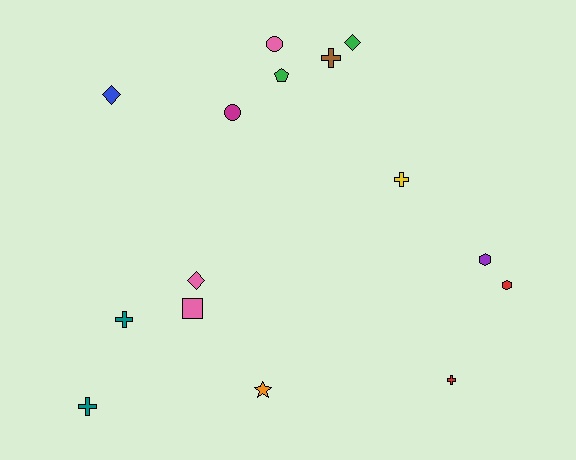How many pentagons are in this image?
There is 1 pentagon.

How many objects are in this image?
There are 15 objects.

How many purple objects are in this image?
There is 1 purple object.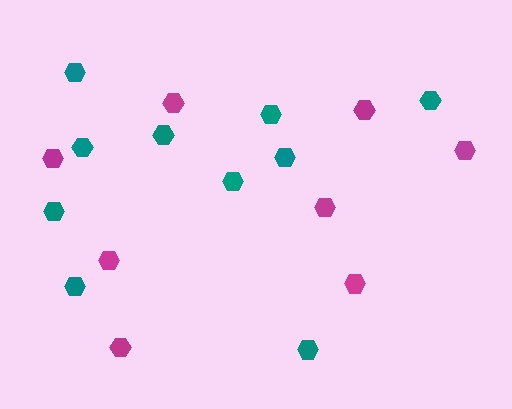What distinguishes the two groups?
There are 2 groups: one group of teal hexagons (10) and one group of magenta hexagons (8).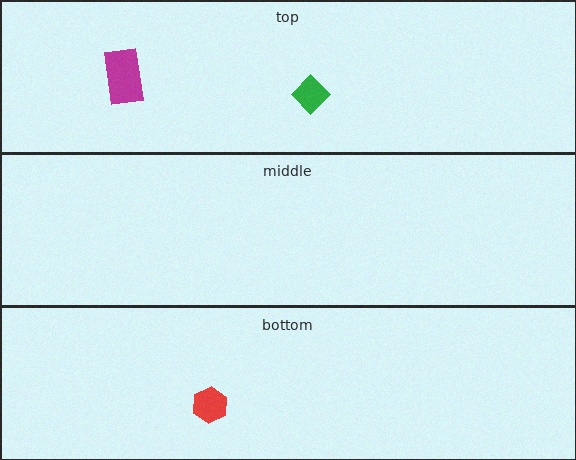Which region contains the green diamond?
The top region.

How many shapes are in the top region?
2.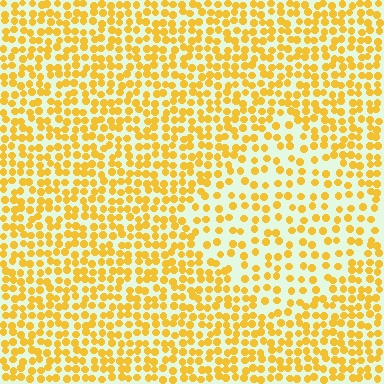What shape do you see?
I see a diamond.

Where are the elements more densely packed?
The elements are more densely packed outside the diamond boundary.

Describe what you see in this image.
The image contains small yellow elements arranged at two different densities. A diamond-shaped region is visible where the elements are less densely packed than the surrounding area.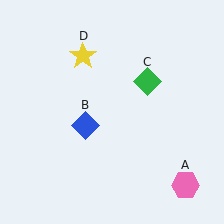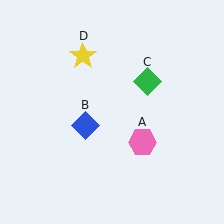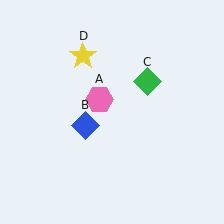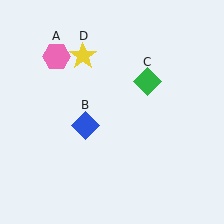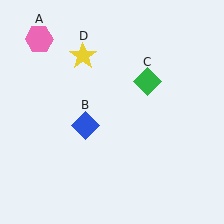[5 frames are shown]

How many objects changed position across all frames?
1 object changed position: pink hexagon (object A).